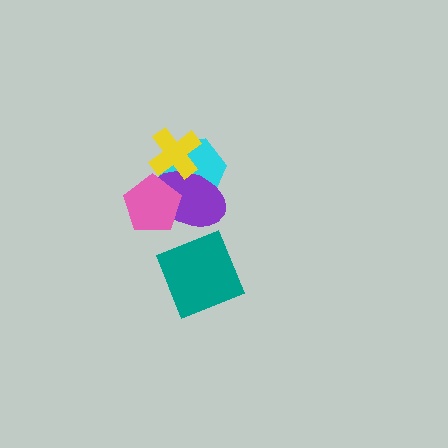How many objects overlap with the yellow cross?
2 objects overlap with the yellow cross.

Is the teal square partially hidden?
No, no other shape covers it.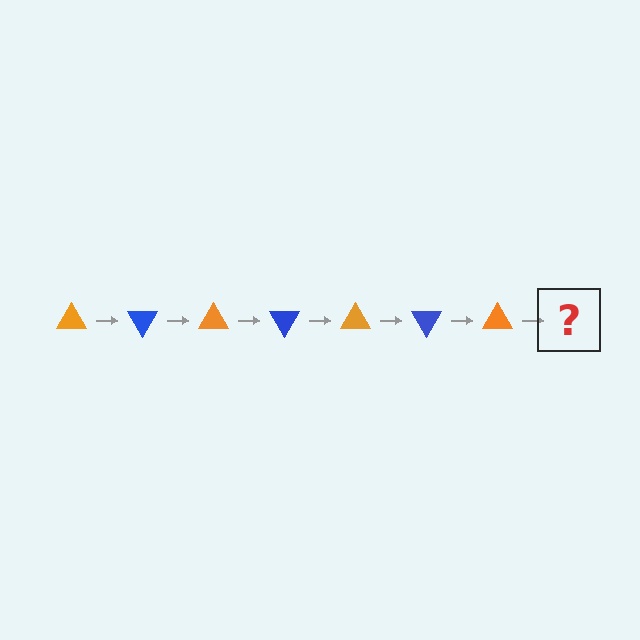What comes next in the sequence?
The next element should be a blue triangle, rotated 420 degrees from the start.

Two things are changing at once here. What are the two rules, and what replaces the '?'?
The two rules are that it rotates 60 degrees each step and the color cycles through orange and blue. The '?' should be a blue triangle, rotated 420 degrees from the start.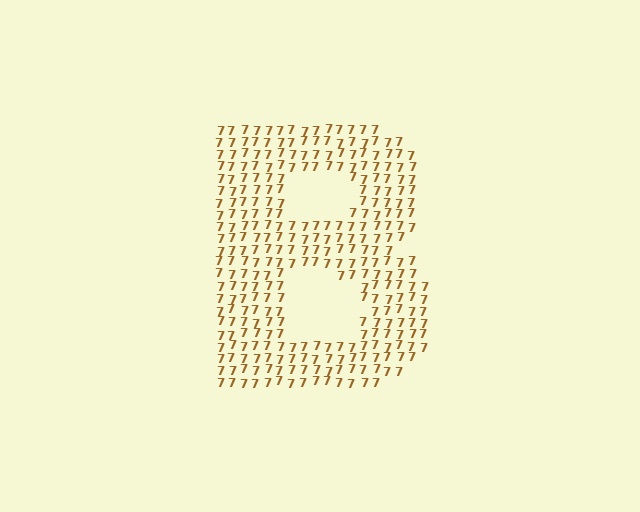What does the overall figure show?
The overall figure shows the letter B.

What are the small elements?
The small elements are digit 7's.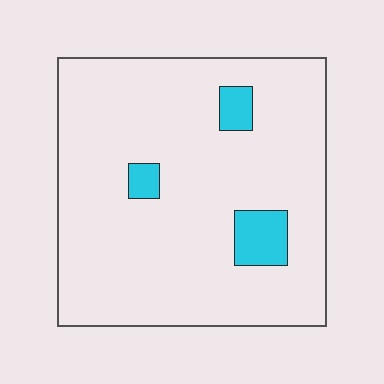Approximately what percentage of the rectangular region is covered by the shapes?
Approximately 10%.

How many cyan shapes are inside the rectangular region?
3.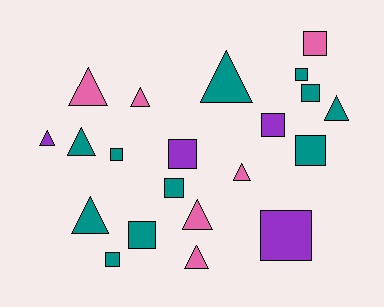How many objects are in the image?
There are 21 objects.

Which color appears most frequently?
Teal, with 11 objects.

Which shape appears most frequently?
Square, with 11 objects.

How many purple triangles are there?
There is 1 purple triangle.